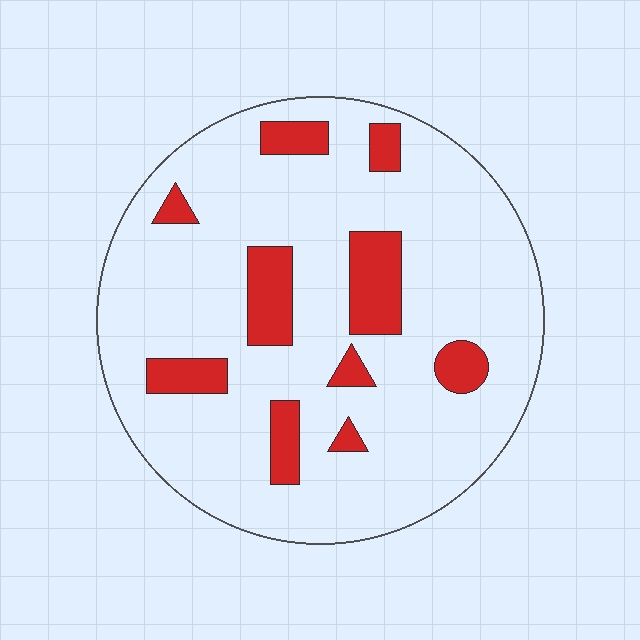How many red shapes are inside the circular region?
10.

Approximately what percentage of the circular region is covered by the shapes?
Approximately 15%.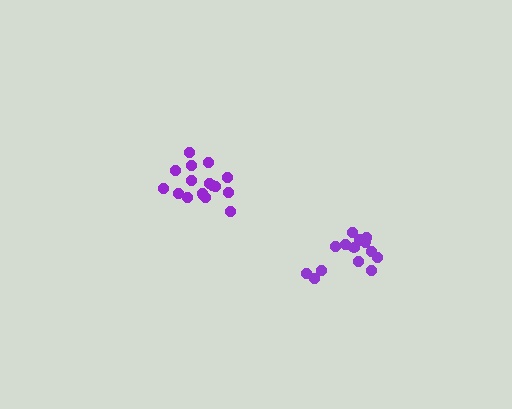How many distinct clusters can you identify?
There are 2 distinct clusters.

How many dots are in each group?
Group 1: 15 dots, Group 2: 17 dots (32 total).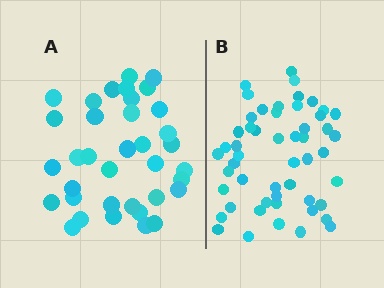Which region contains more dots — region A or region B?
Region B (the right region) has more dots.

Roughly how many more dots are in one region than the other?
Region B has approximately 15 more dots than region A.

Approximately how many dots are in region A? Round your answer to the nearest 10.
About 40 dots. (The exact count is 36, which rounds to 40.)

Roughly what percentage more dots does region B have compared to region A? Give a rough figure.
About 45% more.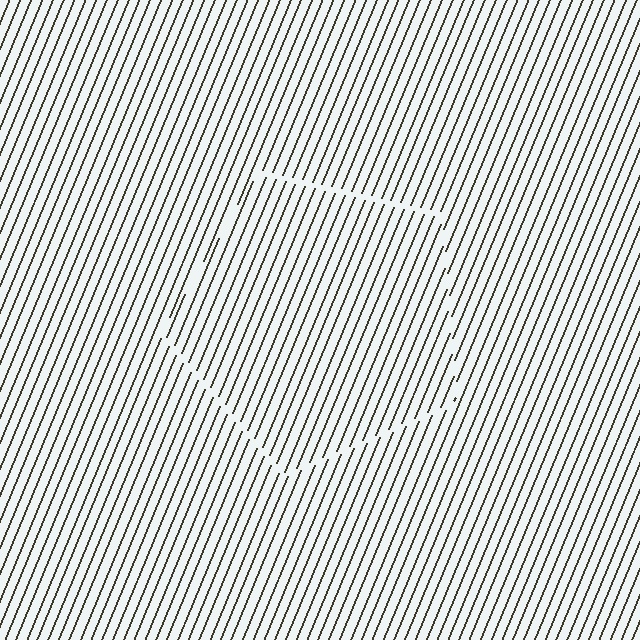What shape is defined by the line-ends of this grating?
An illusory pentagon. The interior of the shape contains the same grating, shifted by half a period — the contour is defined by the phase discontinuity where line-ends from the inner and outer gratings abut.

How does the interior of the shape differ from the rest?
The interior of the shape contains the same grating, shifted by half a period — the contour is defined by the phase discontinuity where line-ends from the inner and outer gratings abut.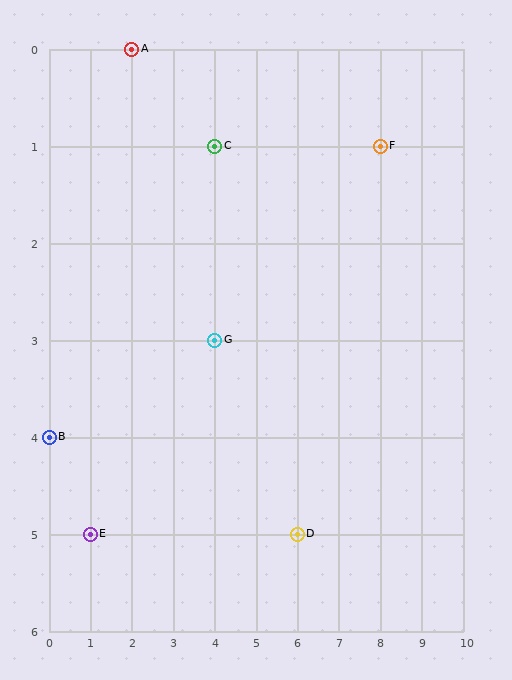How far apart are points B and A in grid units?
Points B and A are 2 columns and 4 rows apart (about 4.5 grid units diagonally).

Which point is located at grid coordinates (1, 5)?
Point E is at (1, 5).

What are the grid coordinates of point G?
Point G is at grid coordinates (4, 3).